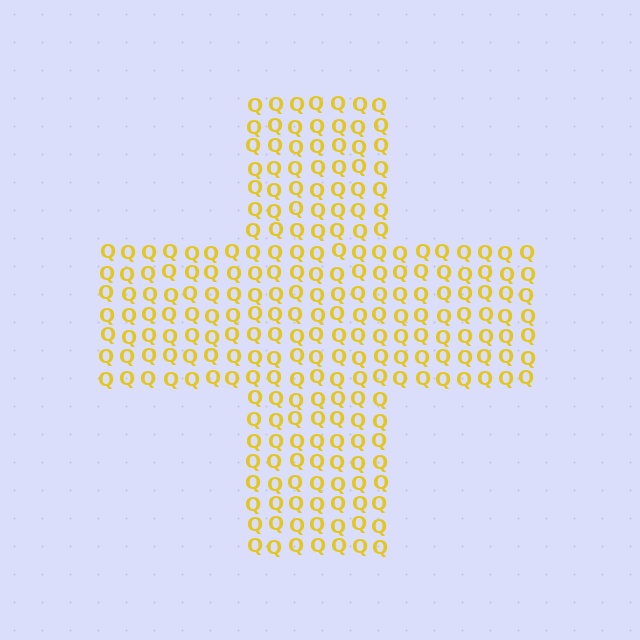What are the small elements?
The small elements are letter Q's.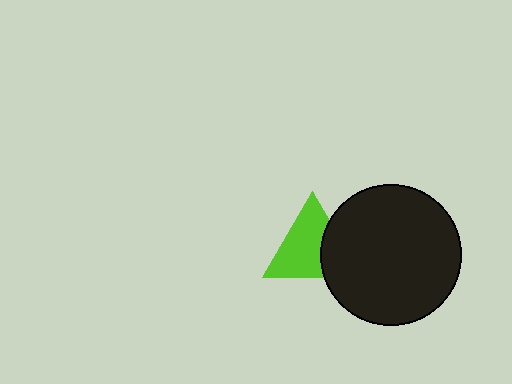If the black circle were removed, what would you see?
You would see the complete lime triangle.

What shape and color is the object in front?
The object in front is a black circle.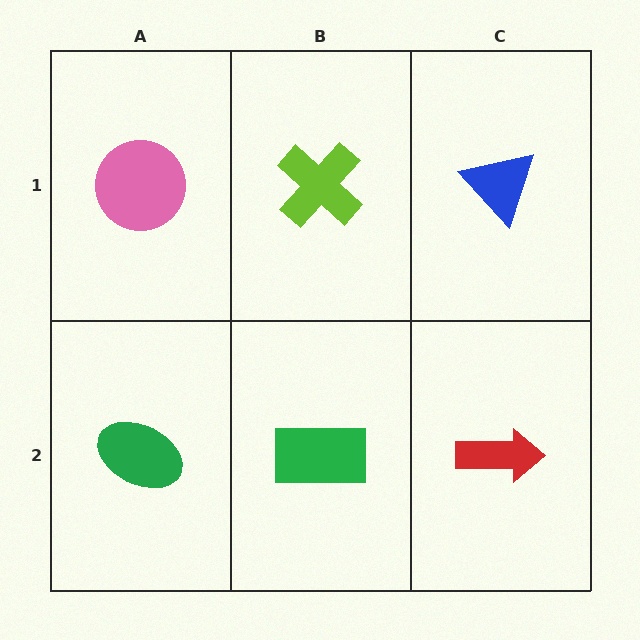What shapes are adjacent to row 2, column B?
A lime cross (row 1, column B), a green ellipse (row 2, column A), a red arrow (row 2, column C).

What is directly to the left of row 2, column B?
A green ellipse.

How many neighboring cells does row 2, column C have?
2.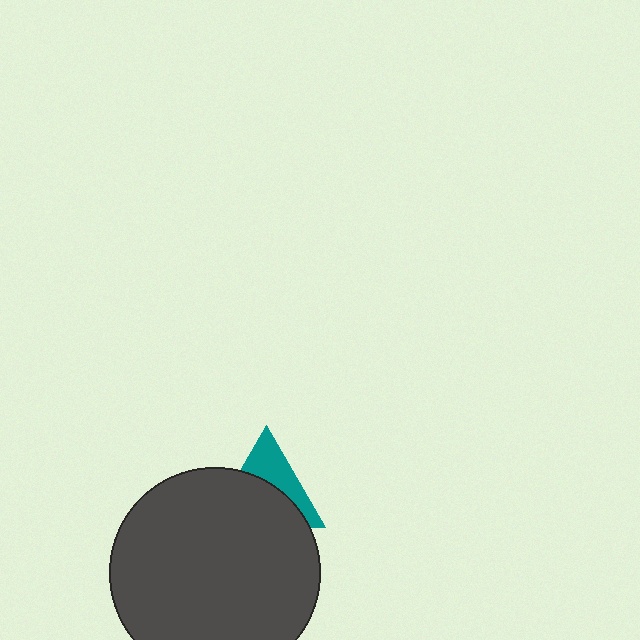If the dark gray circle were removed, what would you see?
You would see the complete teal triangle.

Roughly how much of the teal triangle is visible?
A small part of it is visible (roughly 41%).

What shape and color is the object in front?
The object in front is a dark gray circle.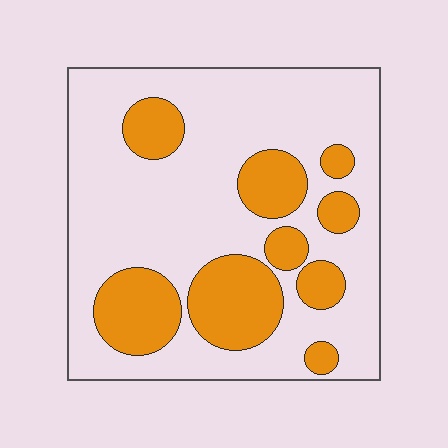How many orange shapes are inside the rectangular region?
9.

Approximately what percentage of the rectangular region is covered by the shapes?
Approximately 30%.